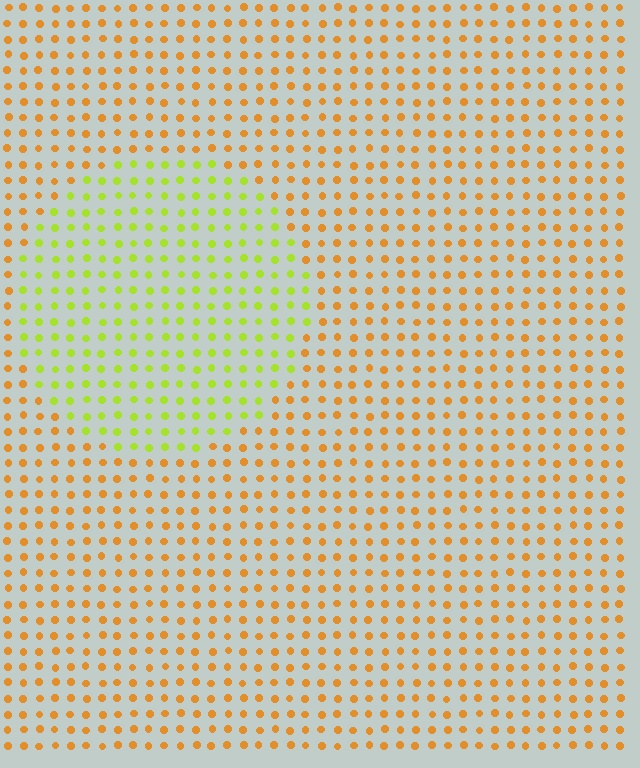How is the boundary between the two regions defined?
The boundary is defined purely by a slight shift in hue (about 48 degrees). Spacing, size, and orientation are identical on both sides.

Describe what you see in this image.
The image is filled with small orange elements in a uniform arrangement. A circle-shaped region is visible where the elements are tinted to a slightly different hue, forming a subtle color boundary.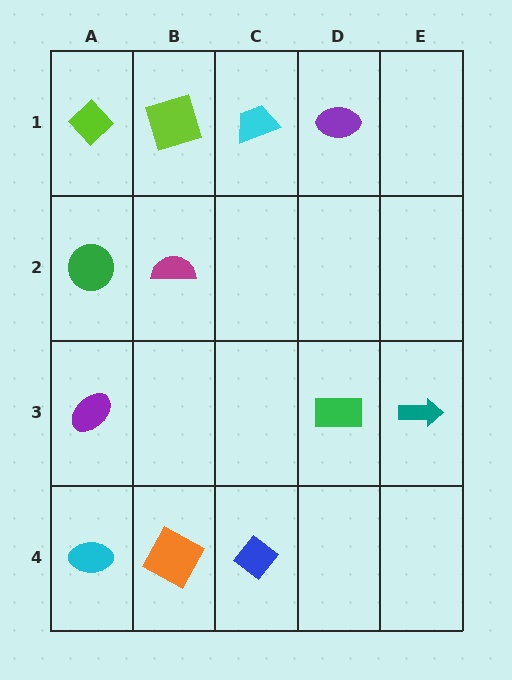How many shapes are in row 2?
2 shapes.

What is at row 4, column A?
A cyan ellipse.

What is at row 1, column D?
A purple ellipse.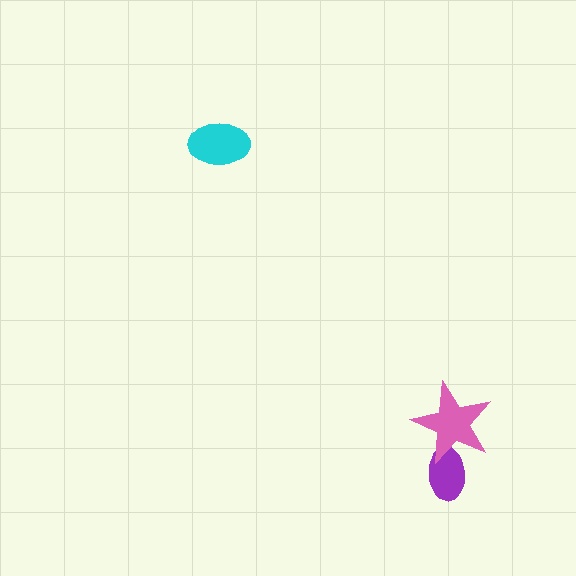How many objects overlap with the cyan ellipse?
0 objects overlap with the cyan ellipse.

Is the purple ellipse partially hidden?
Yes, it is partially covered by another shape.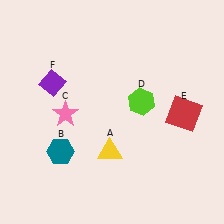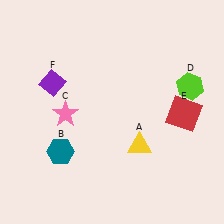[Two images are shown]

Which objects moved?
The objects that moved are: the yellow triangle (A), the lime hexagon (D).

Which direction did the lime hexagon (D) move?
The lime hexagon (D) moved right.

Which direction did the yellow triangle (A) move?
The yellow triangle (A) moved right.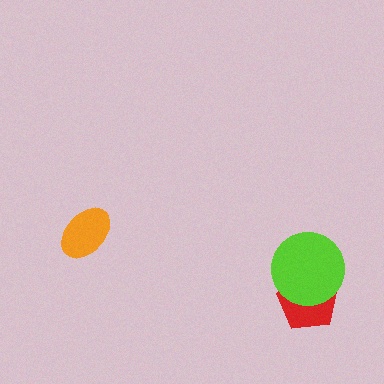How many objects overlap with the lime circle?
1 object overlaps with the lime circle.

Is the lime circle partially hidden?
No, no other shape covers it.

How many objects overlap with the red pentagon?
1 object overlaps with the red pentagon.